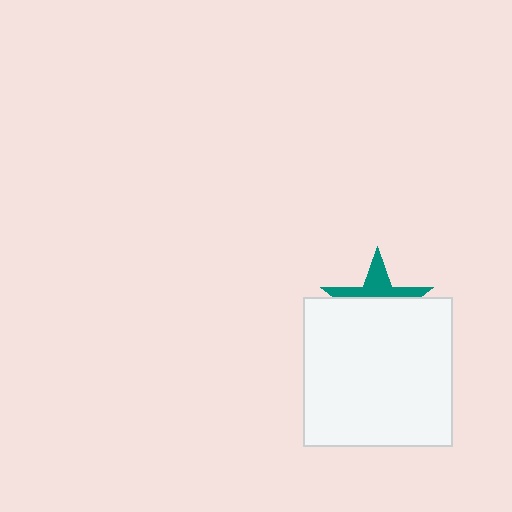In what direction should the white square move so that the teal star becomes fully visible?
The white square should move down. That is the shortest direction to clear the overlap and leave the teal star fully visible.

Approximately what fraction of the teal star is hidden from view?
Roughly 62% of the teal star is hidden behind the white square.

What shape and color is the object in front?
The object in front is a white square.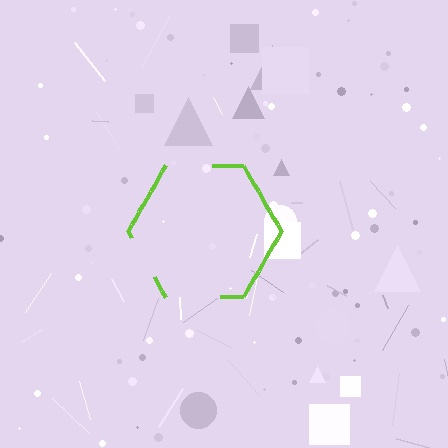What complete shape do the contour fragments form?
The contour fragments form a hexagon.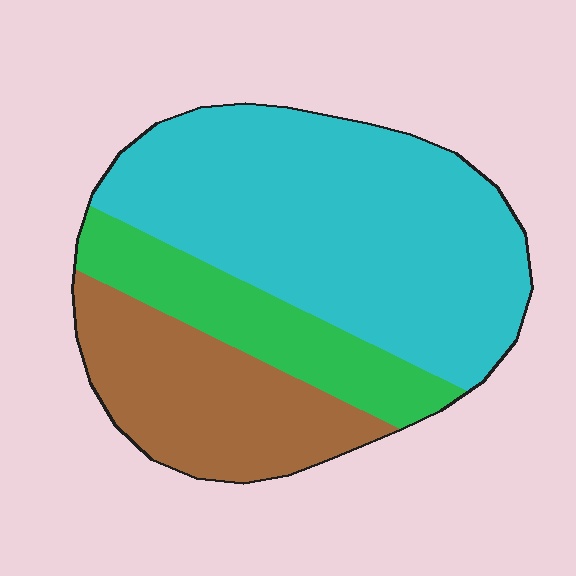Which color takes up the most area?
Cyan, at roughly 55%.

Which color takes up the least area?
Green, at roughly 20%.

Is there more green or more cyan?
Cyan.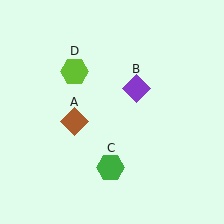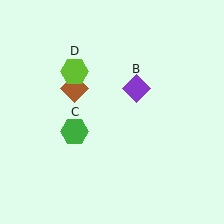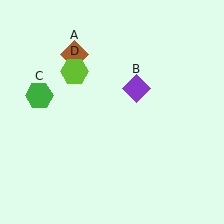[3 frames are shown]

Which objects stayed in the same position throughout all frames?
Purple diamond (object B) and lime hexagon (object D) remained stationary.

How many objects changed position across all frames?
2 objects changed position: brown diamond (object A), green hexagon (object C).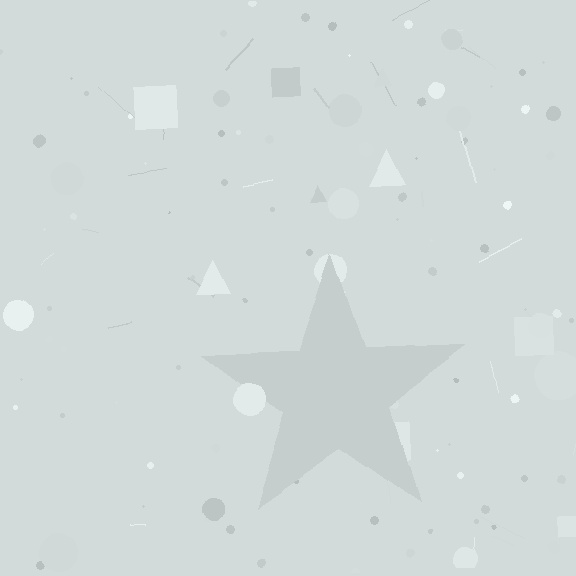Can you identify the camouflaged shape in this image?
The camouflaged shape is a star.